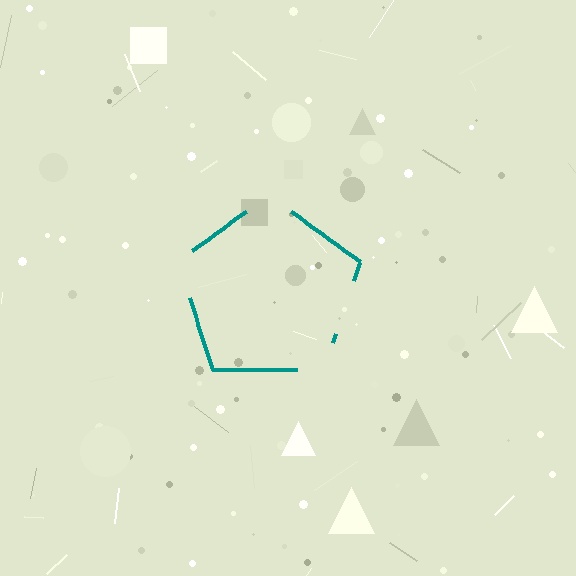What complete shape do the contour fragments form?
The contour fragments form a pentagon.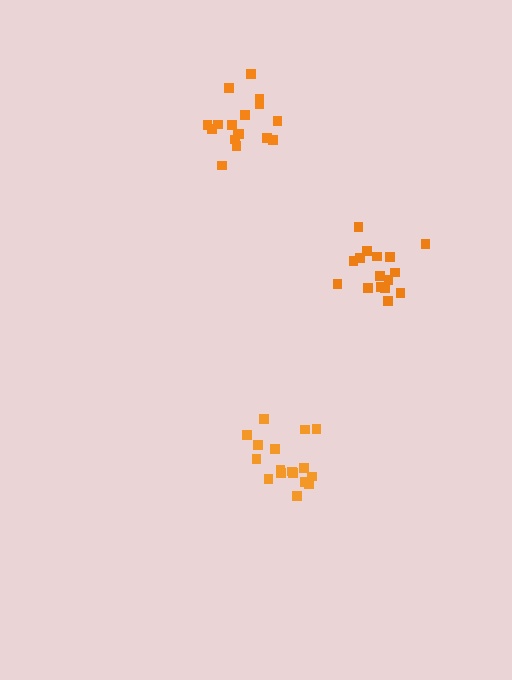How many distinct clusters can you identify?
There are 3 distinct clusters.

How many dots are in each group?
Group 1: 17 dots, Group 2: 17 dots, Group 3: 16 dots (50 total).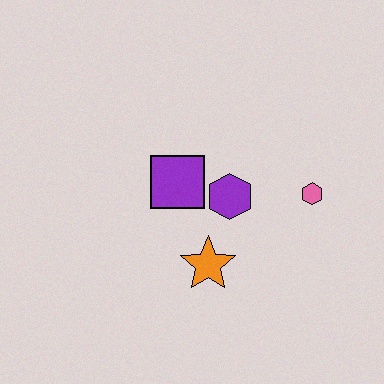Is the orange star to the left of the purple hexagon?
Yes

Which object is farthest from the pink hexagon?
The purple square is farthest from the pink hexagon.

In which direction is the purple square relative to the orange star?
The purple square is above the orange star.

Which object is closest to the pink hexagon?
The purple hexagon is closest to the pink hexagon.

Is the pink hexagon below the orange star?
No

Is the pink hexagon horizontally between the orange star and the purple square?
No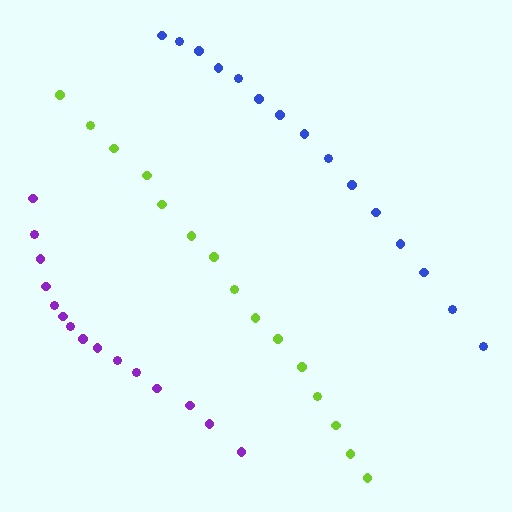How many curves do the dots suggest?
There are 3 distinct paths.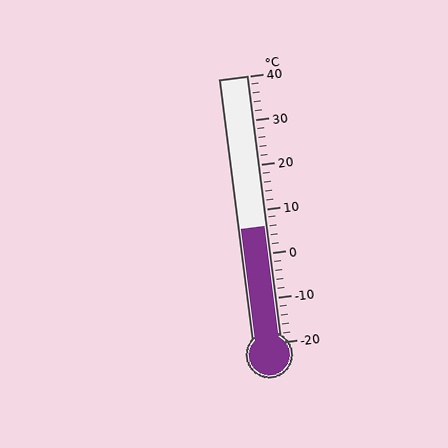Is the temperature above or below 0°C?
The temperature is above 0°C.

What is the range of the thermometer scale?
The thermometer scale ranges from -20°C to 40°C.